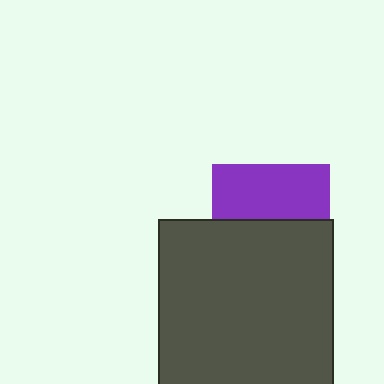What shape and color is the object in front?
The object in front is a dark gray square.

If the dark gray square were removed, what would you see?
You would see the complete purple square.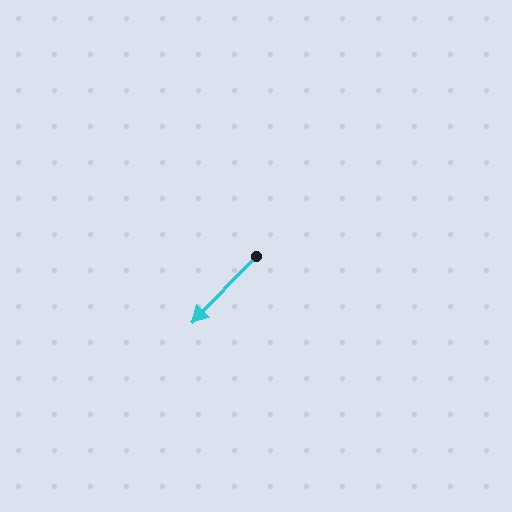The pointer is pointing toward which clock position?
Roughly 7 o'clock.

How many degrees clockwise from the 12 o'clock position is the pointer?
Approximately 224 degrees.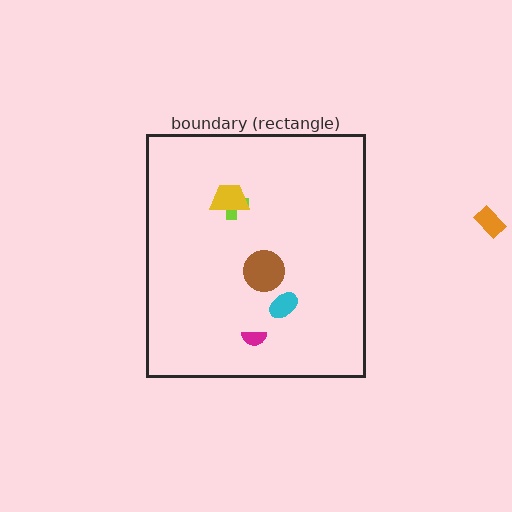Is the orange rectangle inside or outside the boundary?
Outside.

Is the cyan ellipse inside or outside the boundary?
Inside.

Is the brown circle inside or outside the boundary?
Inside.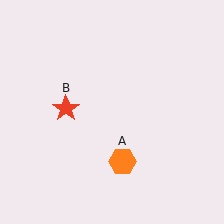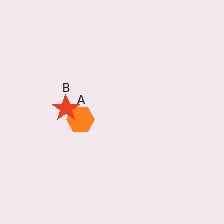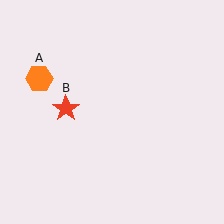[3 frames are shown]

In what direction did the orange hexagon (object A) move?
The orange hexagon (object A) moved up and to the left.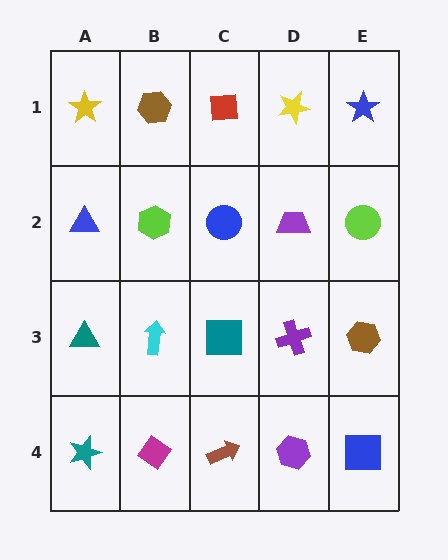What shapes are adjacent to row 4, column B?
A cyan arrow (row 3, column B), a teal star (row 4, column A), a brown arrow (row 4, column C).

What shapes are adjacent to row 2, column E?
A blue star (row 1, column E), a brown hexagon (row 3, column E), a purple trapezoid (row 2, column D).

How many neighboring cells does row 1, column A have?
2.